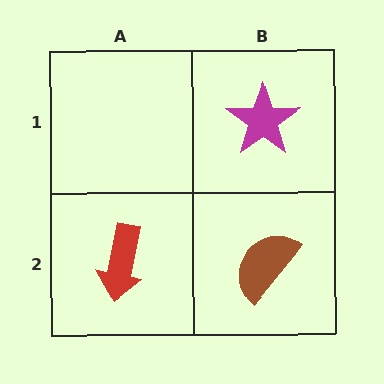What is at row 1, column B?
A magenta star.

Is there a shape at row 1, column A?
No, that cell is empty.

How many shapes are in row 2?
2 shapes.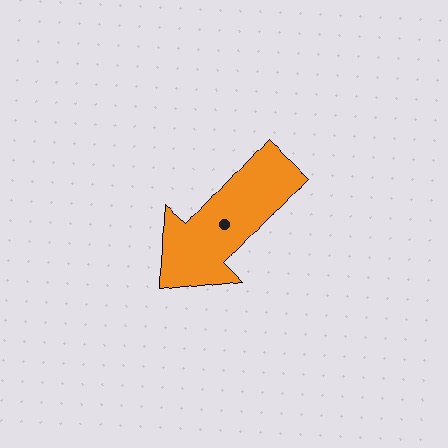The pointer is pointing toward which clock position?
Roughly 7 o'clock.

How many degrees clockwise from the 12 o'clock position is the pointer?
Approximately 223 degrees.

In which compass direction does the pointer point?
Southwest.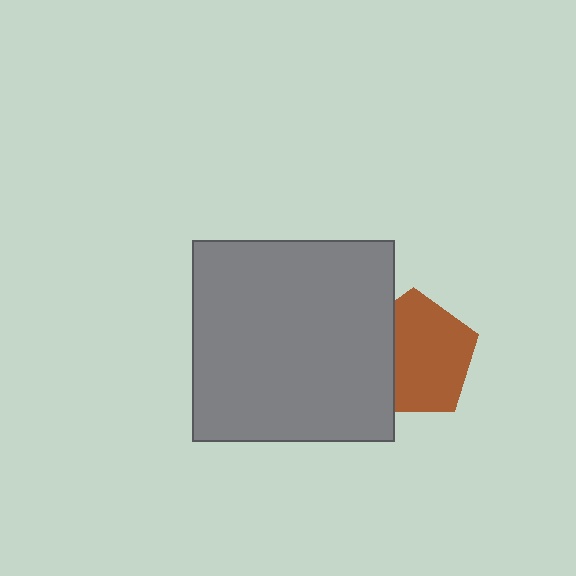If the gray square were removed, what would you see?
You would see the complete brown pentagon.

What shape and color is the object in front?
The object in front is a gray square.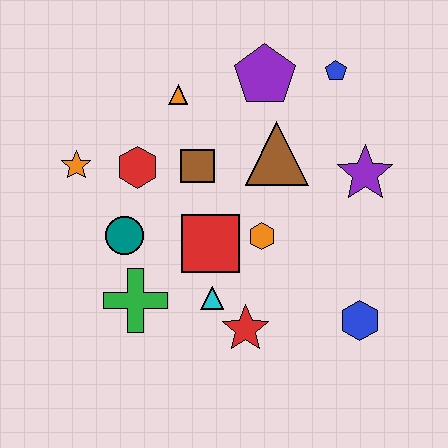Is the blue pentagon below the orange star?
No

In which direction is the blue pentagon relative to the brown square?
The blue pentagon is to the right of the brown square.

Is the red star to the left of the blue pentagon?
Yes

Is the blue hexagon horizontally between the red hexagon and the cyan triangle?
No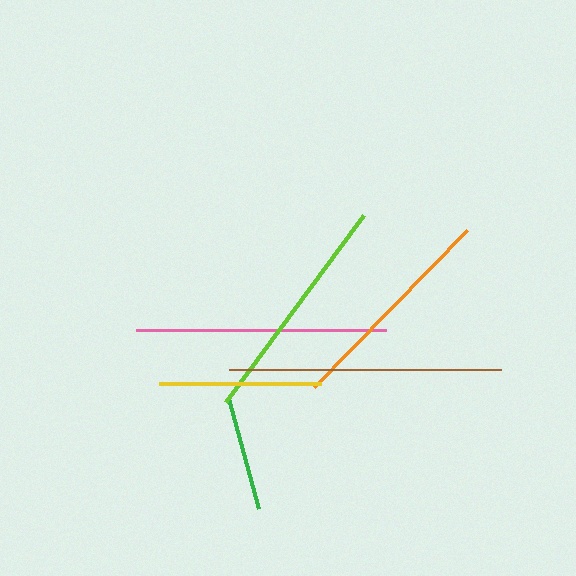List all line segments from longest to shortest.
From longest to shortest: brown, pink, lime, orange, yellow, green.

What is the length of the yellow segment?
The yellow segment is approximately 163 pixels long.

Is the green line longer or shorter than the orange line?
The orange line is longer than the green line.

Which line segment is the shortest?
The green line is the shortest at approximately 114 pixels.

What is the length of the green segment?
The green segment is approximately 114 pixels long.